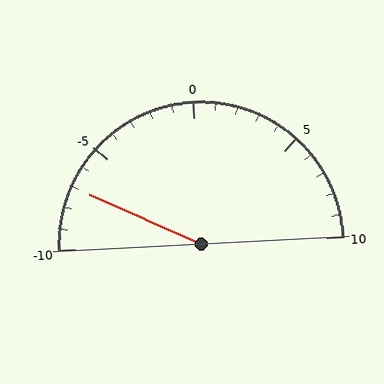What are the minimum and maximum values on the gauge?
The gauge ranges from -10 to 10.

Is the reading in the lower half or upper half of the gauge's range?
The reading is in the lower half of the range (-10 to 10).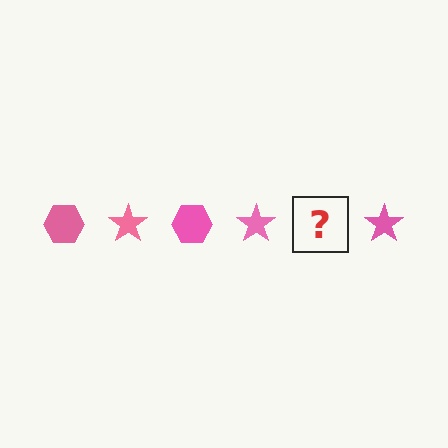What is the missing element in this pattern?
The missing element is a pink hexagon.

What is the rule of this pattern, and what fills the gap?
The rule is that the pattern cycles through hexagon, star shapes in pink. The gap should be filled with a pink hexagon.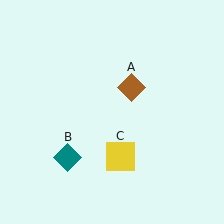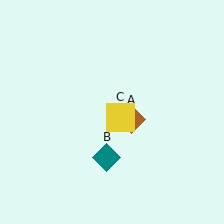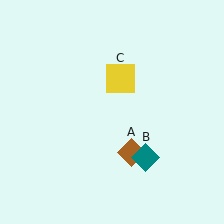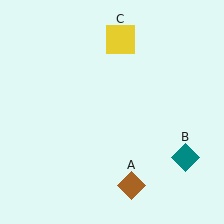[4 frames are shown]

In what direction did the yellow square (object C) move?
The yellow square (object C) moved up.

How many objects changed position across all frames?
3 objects changed position: brown diamond (object A), teal diamond (object B), yellow square (object C).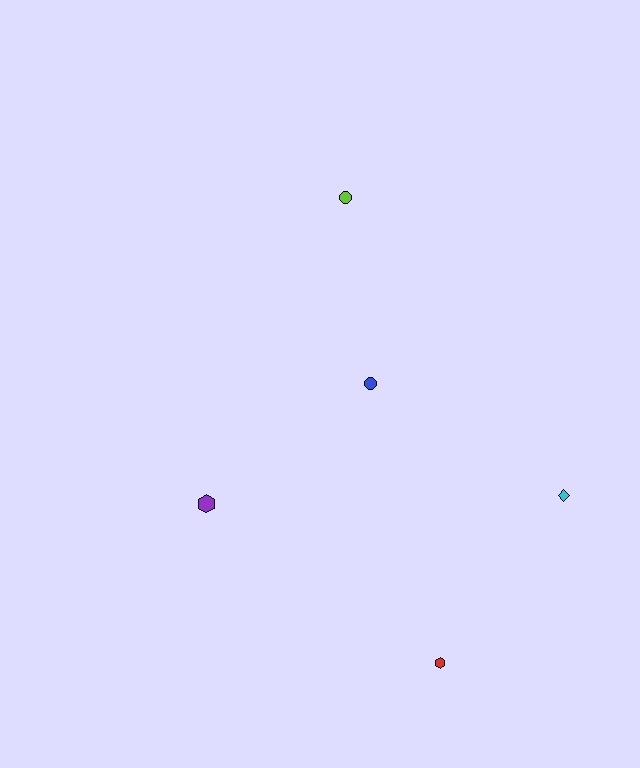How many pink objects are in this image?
There are no pink objects.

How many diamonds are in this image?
There is 1 diamond.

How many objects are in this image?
There are 5 objects.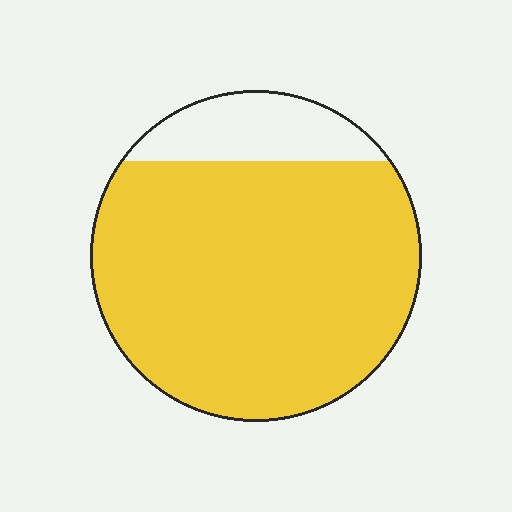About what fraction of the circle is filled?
About five sixths (5/6).